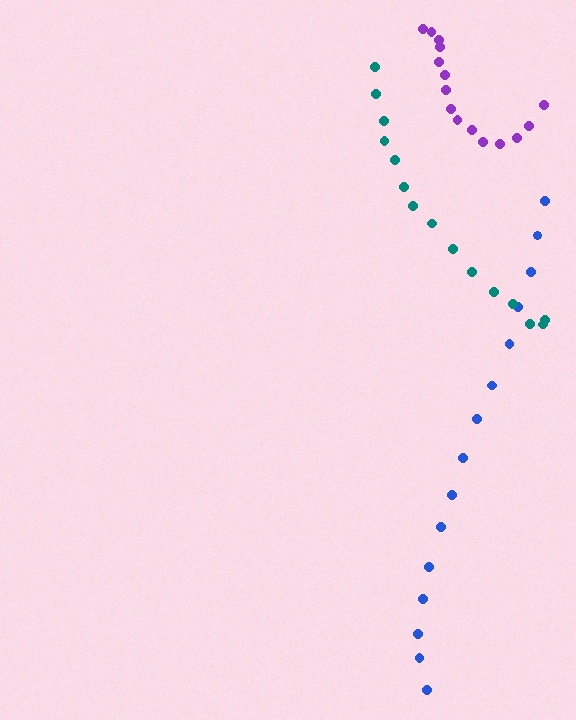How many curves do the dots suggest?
There are 3 distinct paths.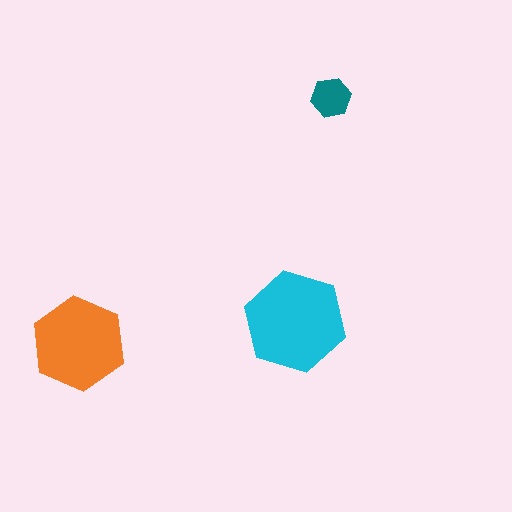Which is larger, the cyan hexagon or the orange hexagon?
The cyan one.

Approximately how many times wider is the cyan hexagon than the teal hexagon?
About 2.5 times wider.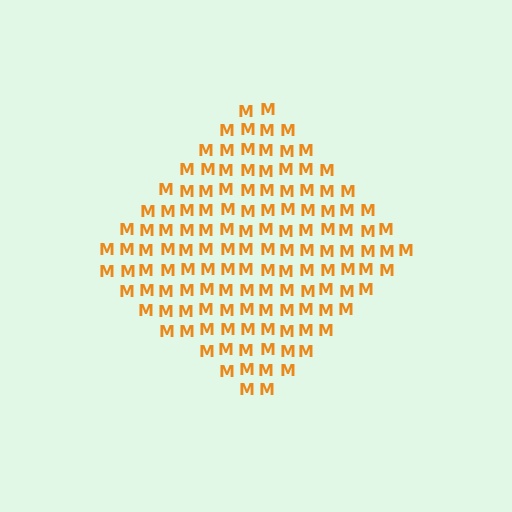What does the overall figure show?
The overall figure shows a diamond.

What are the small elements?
The small elements are letter M's.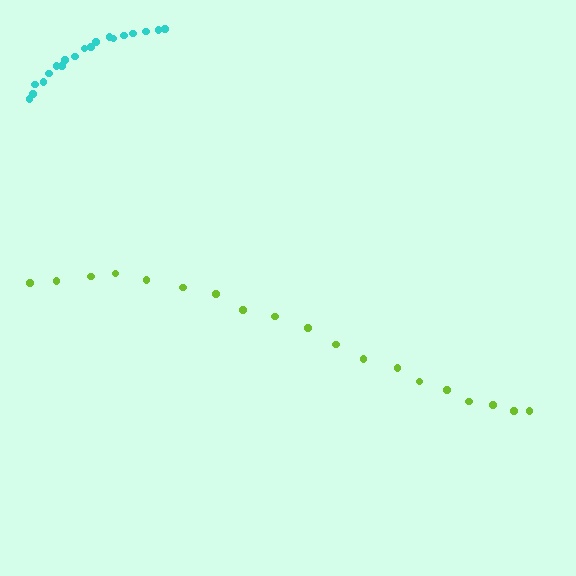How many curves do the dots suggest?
There are 2 distinct paths.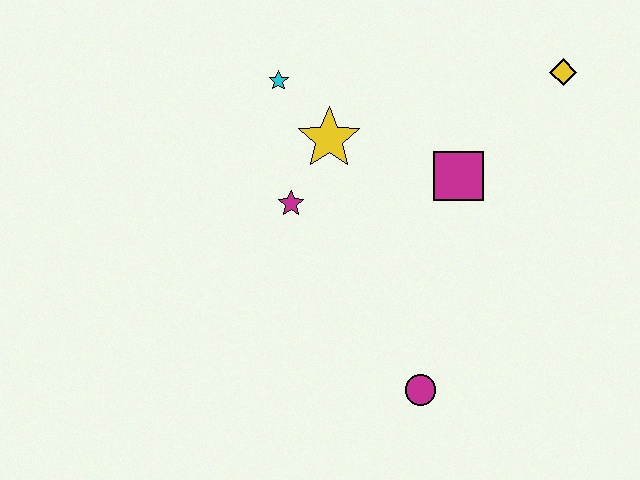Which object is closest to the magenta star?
The yellow star is closest to the magenta star.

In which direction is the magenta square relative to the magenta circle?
The magenta square is above the magenta circle.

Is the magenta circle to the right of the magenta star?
Yes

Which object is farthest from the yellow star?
The magenta circle is farthest from the yellow star.